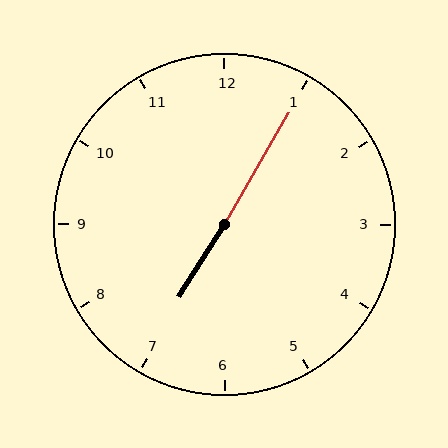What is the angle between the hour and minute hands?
Approximately 178 degrees.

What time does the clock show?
7:05.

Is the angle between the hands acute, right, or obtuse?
It is obtuse.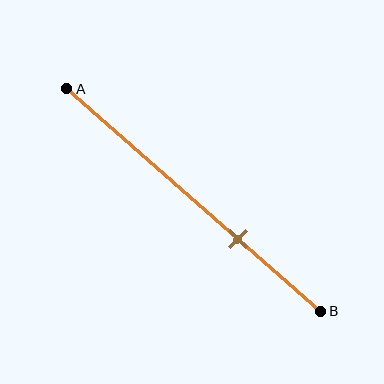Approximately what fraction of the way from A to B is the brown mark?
The brown mark is approximately 70% of the way from A to B.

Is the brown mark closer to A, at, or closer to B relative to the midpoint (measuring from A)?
The brown mark is closer to point B than the midpoint of segment AB.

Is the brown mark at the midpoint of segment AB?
No, the mark is at about 70% from A, not at the 50% midpoint.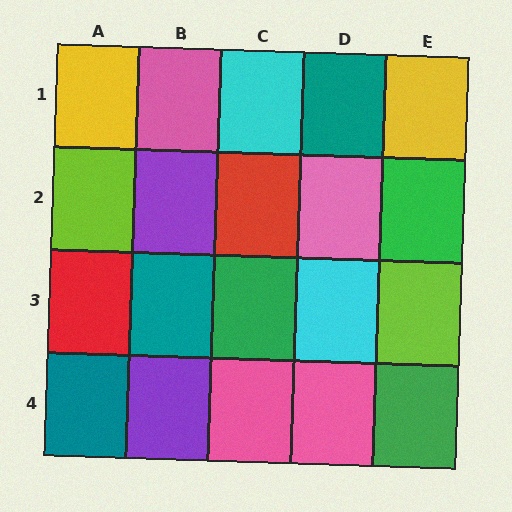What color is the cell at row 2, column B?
Purple.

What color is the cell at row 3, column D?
Cyan.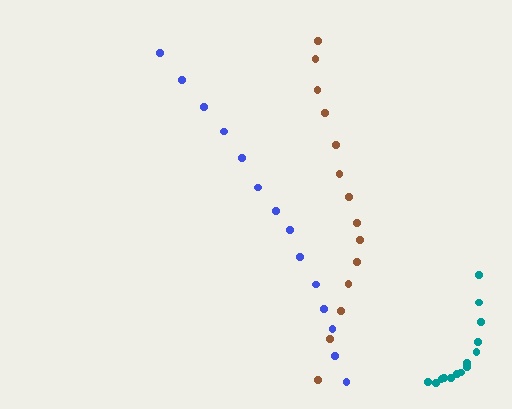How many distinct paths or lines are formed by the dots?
There are 3 distinct paths.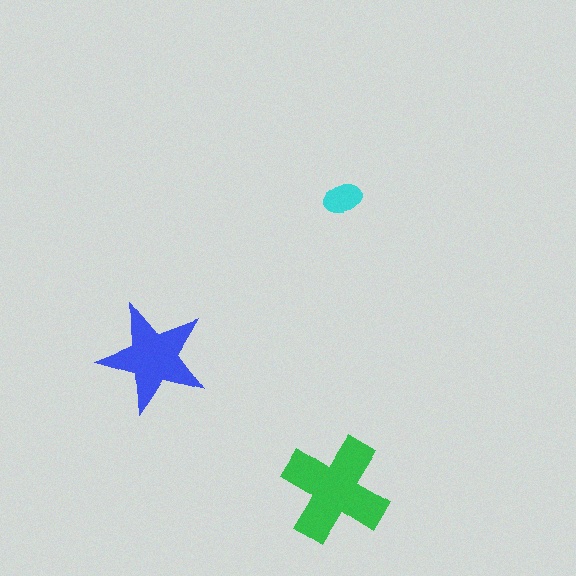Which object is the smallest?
The cyan ellipse.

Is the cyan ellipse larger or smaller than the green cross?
Smaller.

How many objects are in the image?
There are 3 objects in the image.